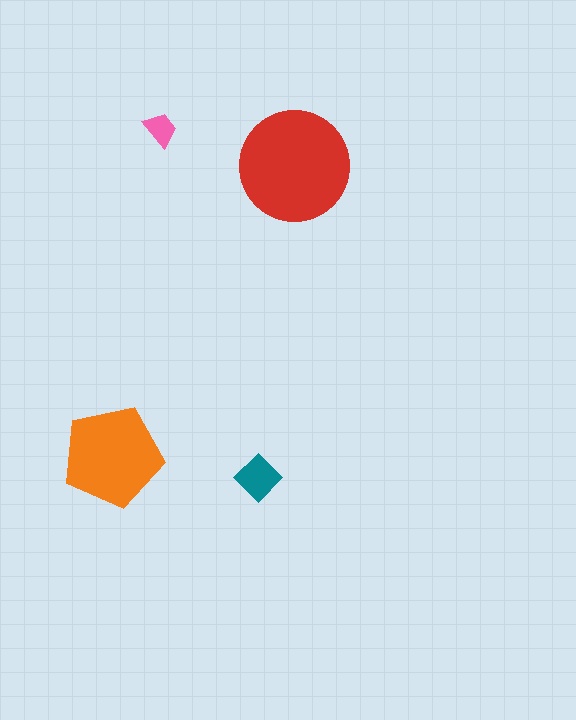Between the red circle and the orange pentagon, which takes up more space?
The red circle.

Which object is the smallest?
The pink trapezoid.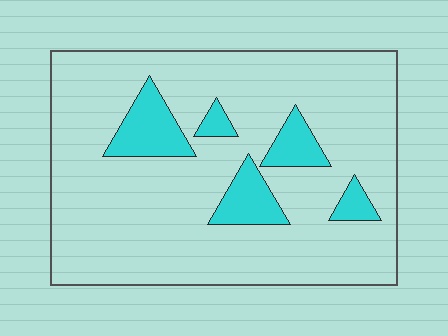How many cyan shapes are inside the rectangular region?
5.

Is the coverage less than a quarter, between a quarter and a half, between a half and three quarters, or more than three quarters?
Less than a quarter.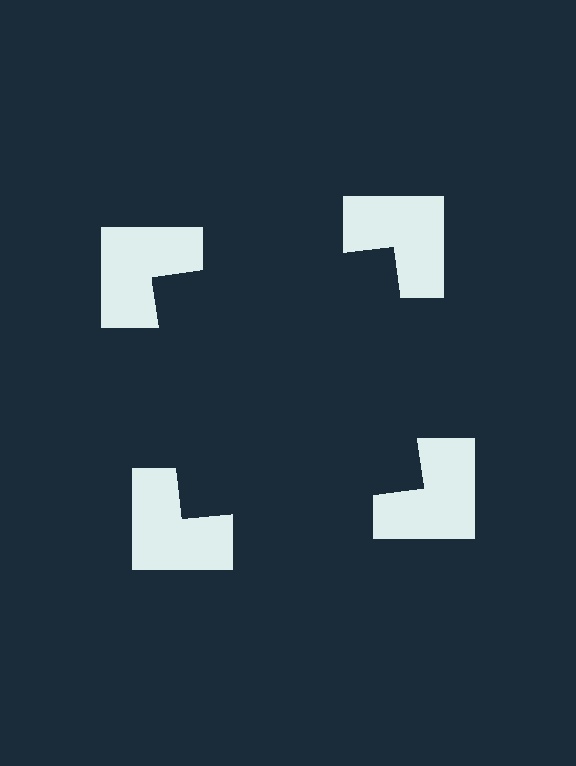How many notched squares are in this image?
There are 4 — one at each vertex of the illusory square.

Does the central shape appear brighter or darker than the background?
It typically appears slightly darker than the background, even though no actual brightness change is drawn.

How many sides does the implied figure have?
4 sides.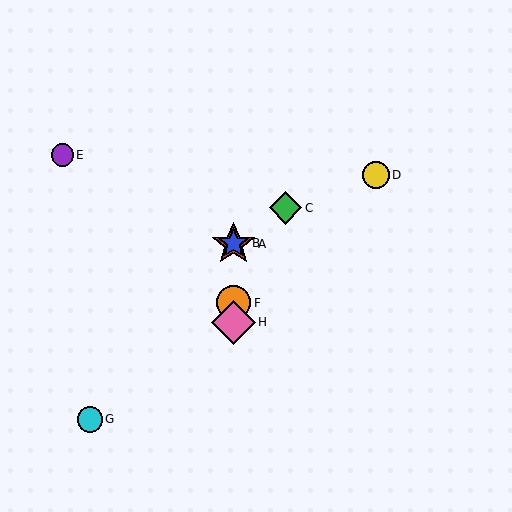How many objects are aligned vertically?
4 objects (A, B, F, H) are aligned vertically.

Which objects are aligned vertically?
Objects A, B, F, H are aligned vertically.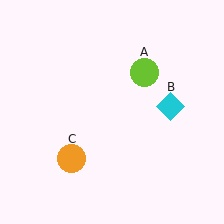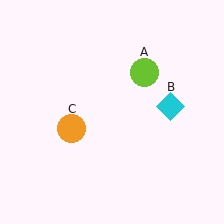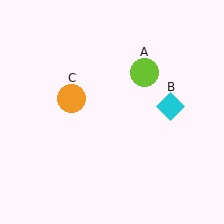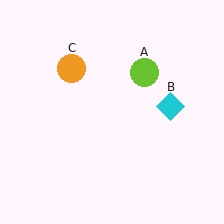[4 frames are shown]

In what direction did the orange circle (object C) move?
The orange circle (object C) moved up.